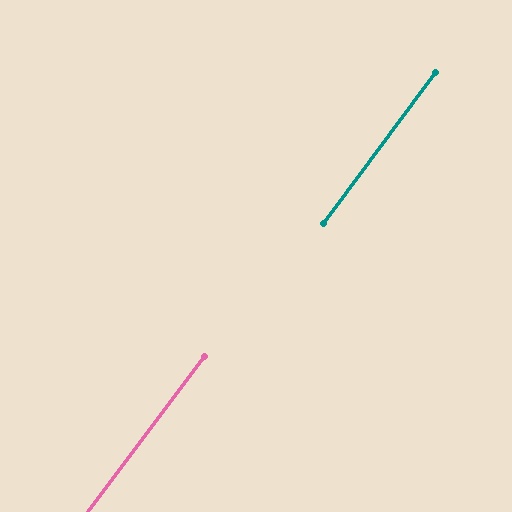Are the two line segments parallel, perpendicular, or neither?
Parallel — their directions differ by only 0.4°.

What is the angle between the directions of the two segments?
Approximately 0 degrees.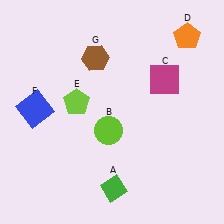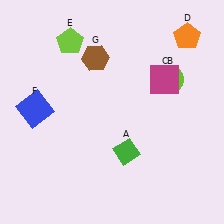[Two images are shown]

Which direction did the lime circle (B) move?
The lime circle (B) moved right.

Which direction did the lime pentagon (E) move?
The lime pentagon (E) moved up.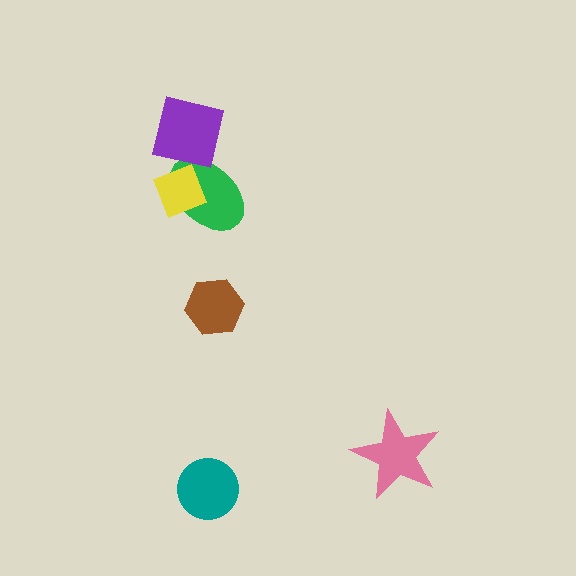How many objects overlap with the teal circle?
0 objects overlap with the teal circle.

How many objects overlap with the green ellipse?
2 objects overlap with the green ellipse.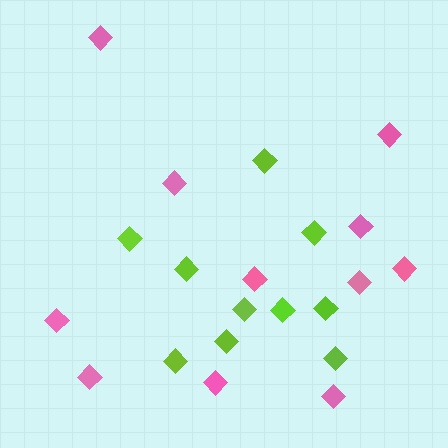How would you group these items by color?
There are 2 groups: one group of pink diamonds (11) and one group of lime diamonds (10).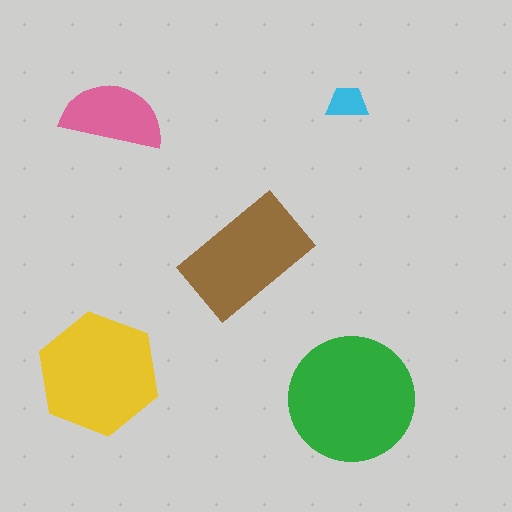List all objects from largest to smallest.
The green circle, the yellow hexagon, the brown rectangle, the pink semicircle, the cyan trapezoid.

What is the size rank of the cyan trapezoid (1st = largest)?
5th.